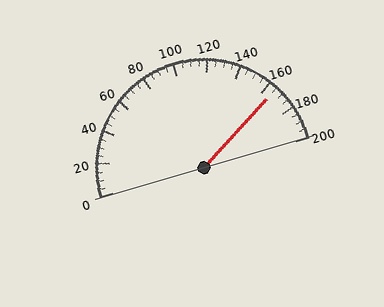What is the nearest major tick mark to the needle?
The nearest major tick mark is 160.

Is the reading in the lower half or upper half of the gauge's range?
The reading is in the upper half of the range (0 to 200).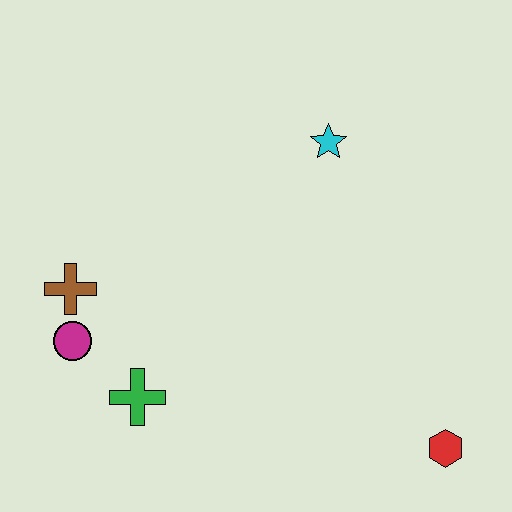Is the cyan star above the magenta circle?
Yes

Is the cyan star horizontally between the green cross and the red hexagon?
Yes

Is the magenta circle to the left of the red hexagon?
Yes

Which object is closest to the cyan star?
The brown cross is closest to the cyan star.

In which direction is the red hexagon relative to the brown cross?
The red hexagon is to the right of the brown cross.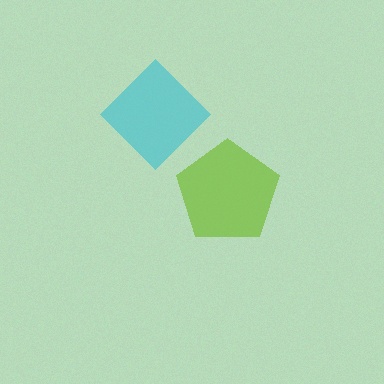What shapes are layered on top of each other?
The layered shapes are: a lime pentagon, a cyan diamond.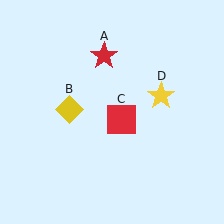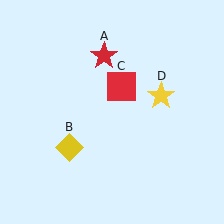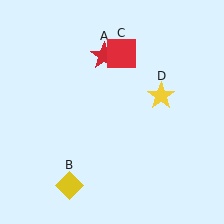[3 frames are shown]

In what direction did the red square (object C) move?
The red square (object C) moved up.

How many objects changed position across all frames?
2 objects changed position: yellow diamond (object B), red square (object C).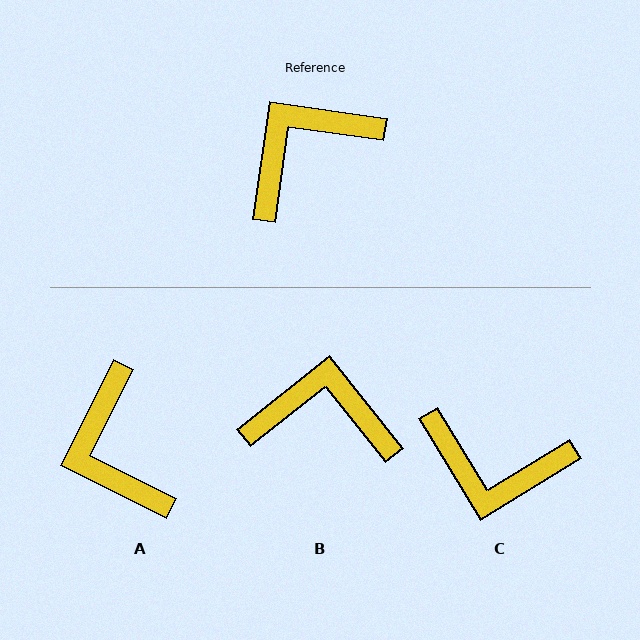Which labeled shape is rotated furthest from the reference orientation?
C, about 129 degrees away.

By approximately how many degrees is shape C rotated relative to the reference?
Approximately 129 degrees counter-clockwise.